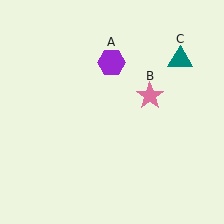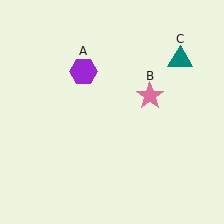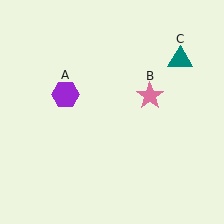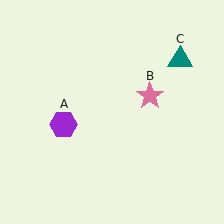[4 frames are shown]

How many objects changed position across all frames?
1 object changed position: purple hexagon (object A).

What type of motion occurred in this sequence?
The purple hexagon (object A) rotated counterclockwise around the center of the scene.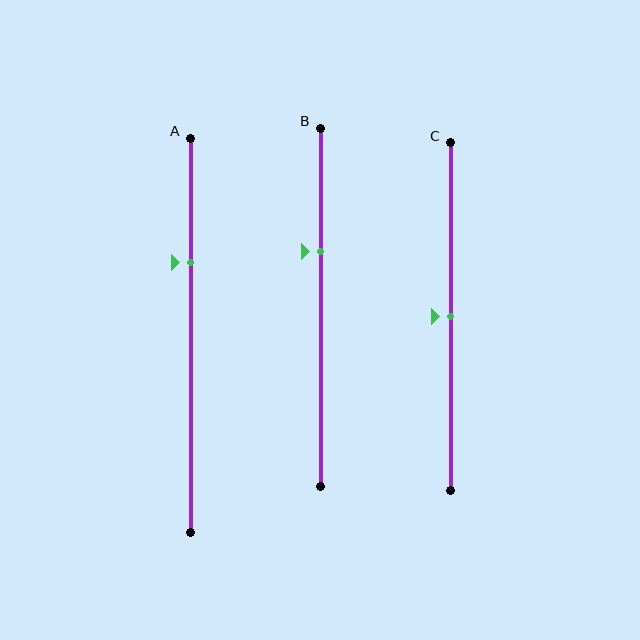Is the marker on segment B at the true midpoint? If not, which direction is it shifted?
No, the marker on segment B is shifted upward by about 15% of the segment length.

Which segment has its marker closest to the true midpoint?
Segment C has its marker closest to the true midpoint.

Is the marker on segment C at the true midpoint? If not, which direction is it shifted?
Yes, the marker on segment C is at the true midpoint.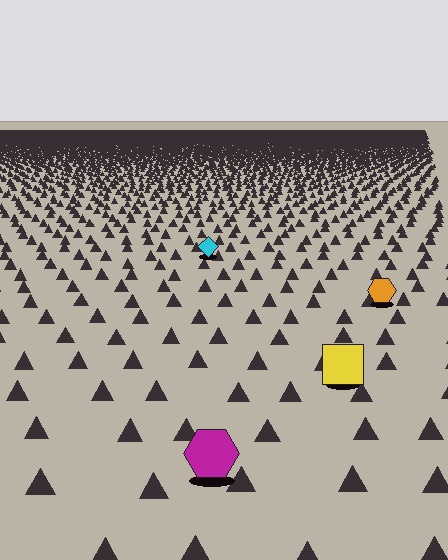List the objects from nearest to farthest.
From nearest to farthest: the magenta hexagon, the yellow square, the orange hexagon, the cyan diamond.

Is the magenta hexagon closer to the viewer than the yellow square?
Yes. The magenta hexagon is closer — you can tell from the texture gradient: the ground texture is coarser near it.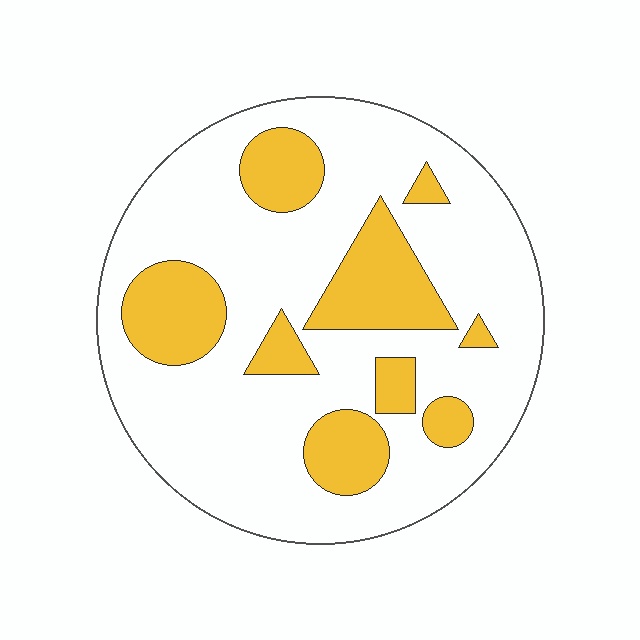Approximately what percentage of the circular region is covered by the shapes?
Approximately 25%.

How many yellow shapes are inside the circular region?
9.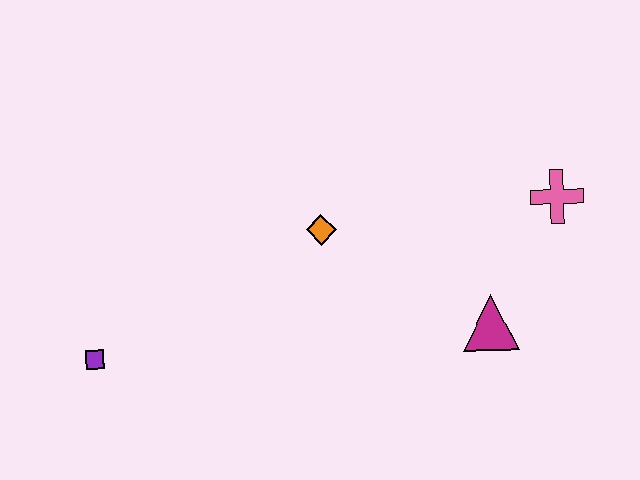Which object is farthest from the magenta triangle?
The purple square is farthest from the magenta triangle.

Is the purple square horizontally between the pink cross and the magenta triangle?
No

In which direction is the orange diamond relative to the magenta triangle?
The orange diamond is to the left of the magenta triangle.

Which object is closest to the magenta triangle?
The pink cross is closest to the magenta triangle.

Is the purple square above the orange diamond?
No